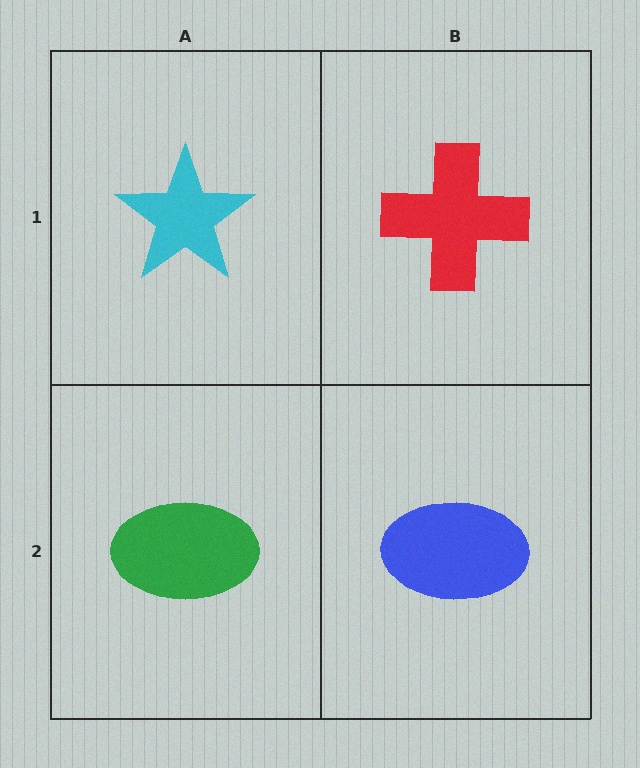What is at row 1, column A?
A cyan star.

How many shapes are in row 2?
2 shapes.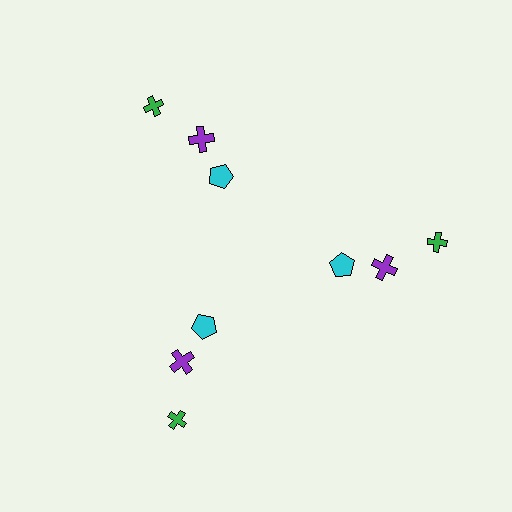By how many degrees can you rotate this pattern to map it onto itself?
The pattern maps onto itself every 120 degrees of rotation.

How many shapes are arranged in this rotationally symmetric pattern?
There are 9 shapes, arranged in 3 groups of 3.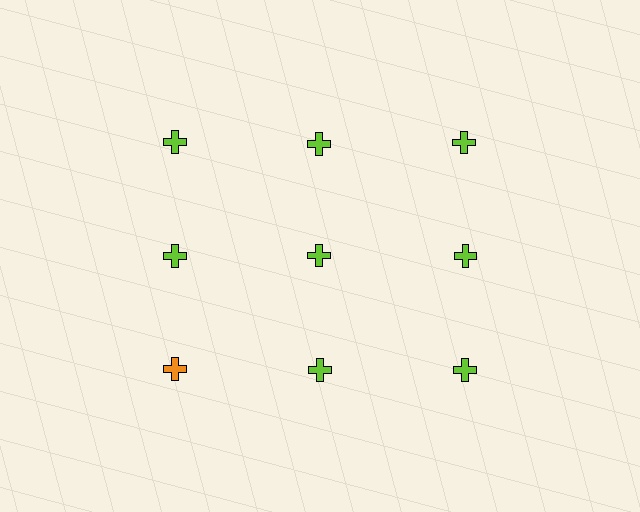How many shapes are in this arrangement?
There are 9 shapes arranged in a grid pattern.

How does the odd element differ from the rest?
It has a different color: orange instead of lime.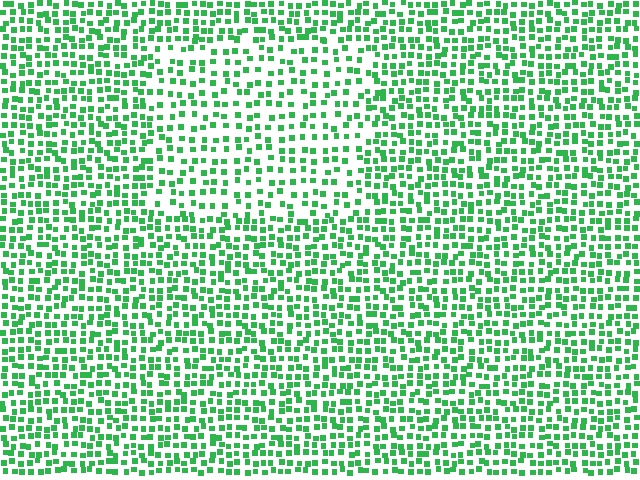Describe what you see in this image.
The image contains small green elements arranged at two different densities. A rectangle-shaped region is visible where the elements are less densely packed than the surrounding area.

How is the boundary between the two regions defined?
The boundary is defined by a change in element density (approximately 1.6x ratio). All elements are the same color, size, and shape.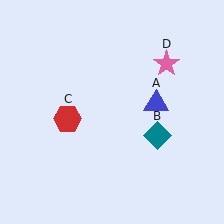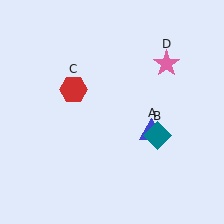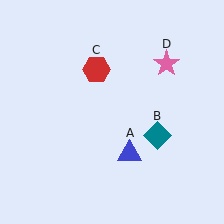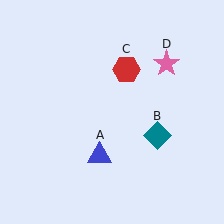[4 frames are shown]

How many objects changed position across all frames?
2 objects changed position: blue triangle (object A), red hexagon (object C).